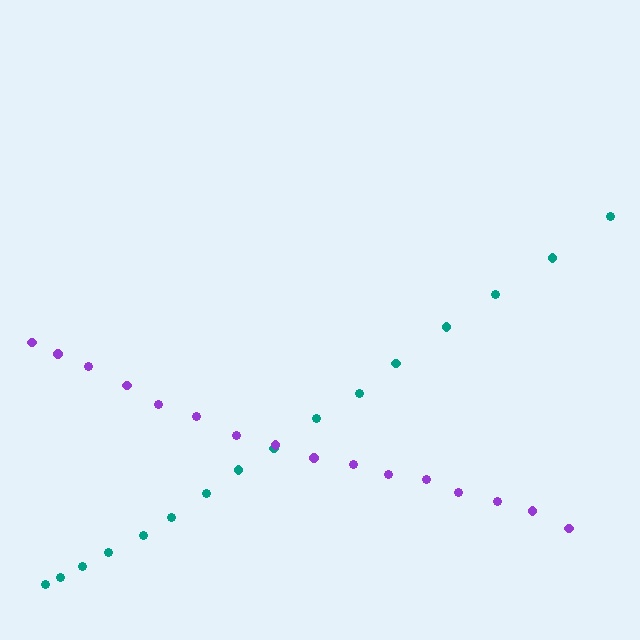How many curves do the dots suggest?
There are 2 distinct paths.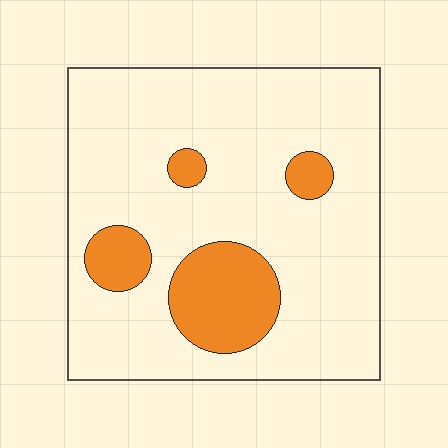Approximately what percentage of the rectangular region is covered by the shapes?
Approximately 15%.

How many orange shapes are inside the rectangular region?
4.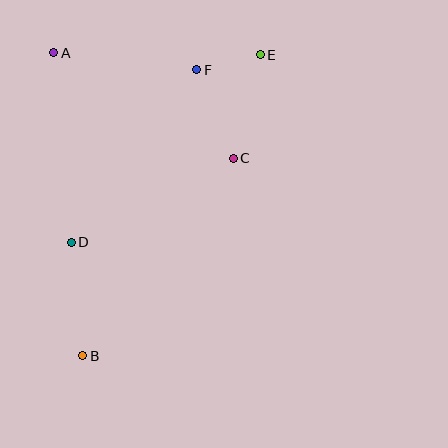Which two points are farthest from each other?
Points B and E are farthest from each other.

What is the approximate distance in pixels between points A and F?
The distance between A and F is approximately 144 pixels.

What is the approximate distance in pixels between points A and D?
The distance between A and D is approximately 190 pixels.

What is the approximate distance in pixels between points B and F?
The distance between B and F is approximately 308 pixels.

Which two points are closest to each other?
Points E and F are closest to each other.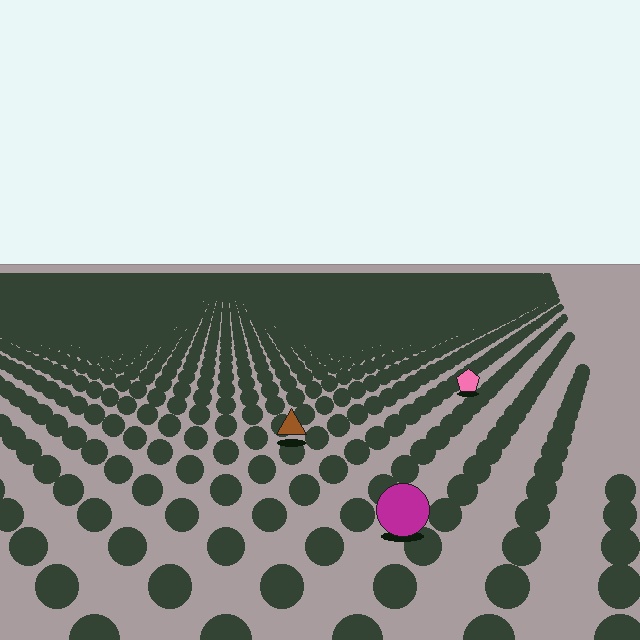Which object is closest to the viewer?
The magenta circle is closest. The texture marks near it are larger and more spread out.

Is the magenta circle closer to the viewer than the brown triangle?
Yes. The magenta circle is closer — you can tell from the texture gradient: the ground texture is coarser near it.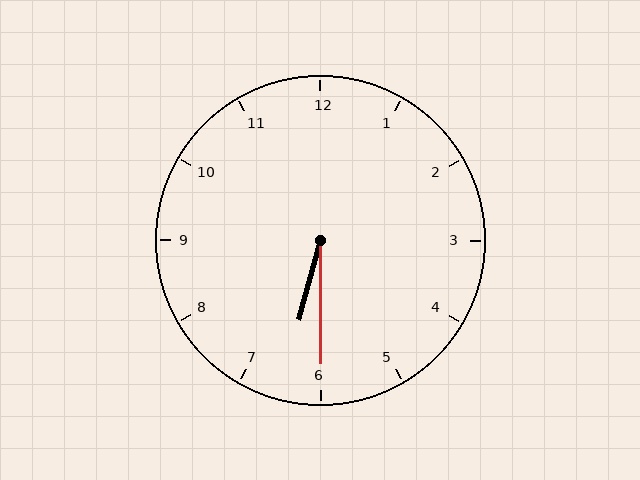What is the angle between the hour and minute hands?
Approximately 15 degrees.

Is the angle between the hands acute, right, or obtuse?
It is acute.